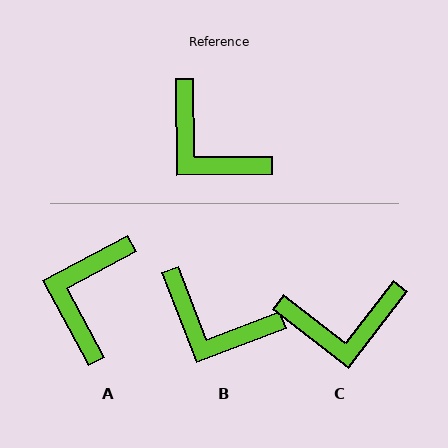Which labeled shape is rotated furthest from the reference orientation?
A, about 62 degrees away.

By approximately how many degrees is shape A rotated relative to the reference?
Approximately 62 degrees clockwise.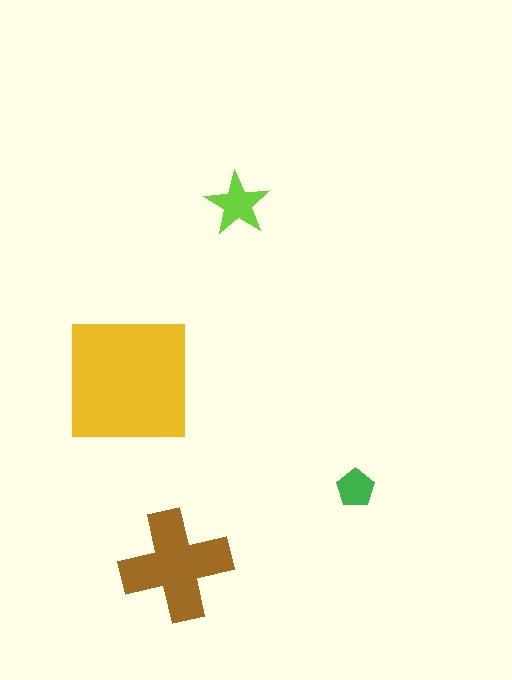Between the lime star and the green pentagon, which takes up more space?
The lime star.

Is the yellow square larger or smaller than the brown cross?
Larger.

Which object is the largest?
The yellow square.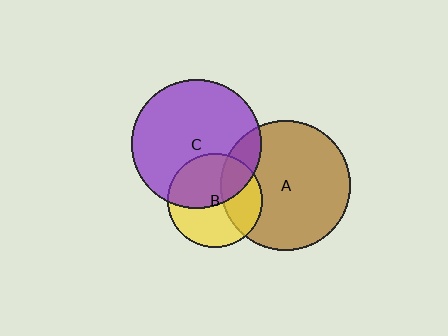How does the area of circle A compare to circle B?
Approximately 1.9 times.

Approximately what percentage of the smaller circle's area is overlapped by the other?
Approximately 50%.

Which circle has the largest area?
Circle A (brown).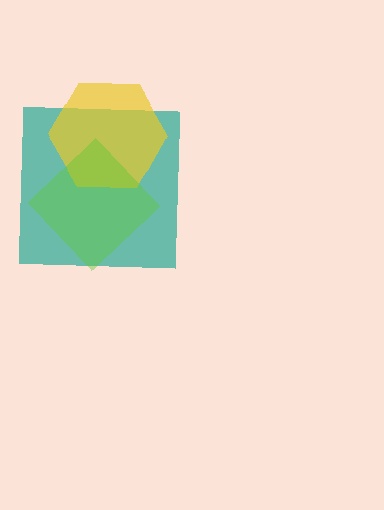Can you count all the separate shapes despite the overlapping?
Yes, there are 3 separate shapes.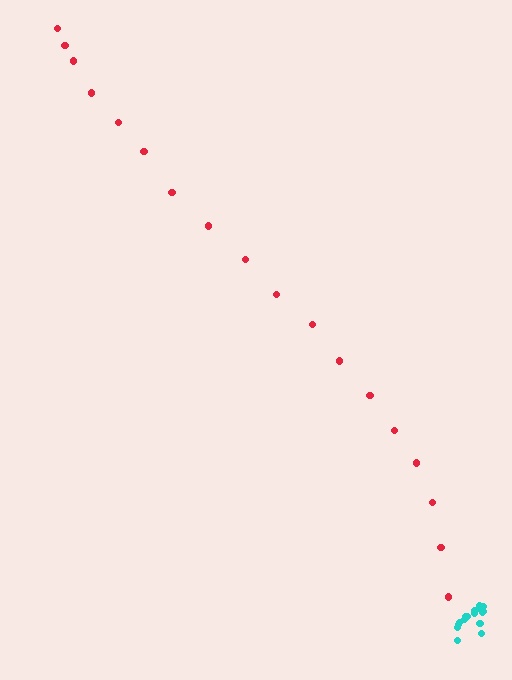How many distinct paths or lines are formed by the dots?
There are 2 distinct paths.